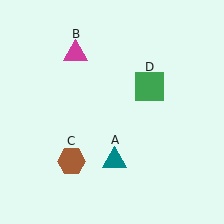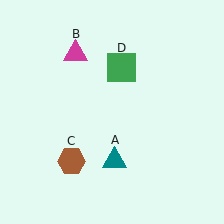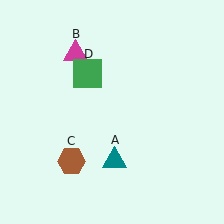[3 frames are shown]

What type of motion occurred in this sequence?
The green square (object D) rotated counterclockwise around the center of the scene.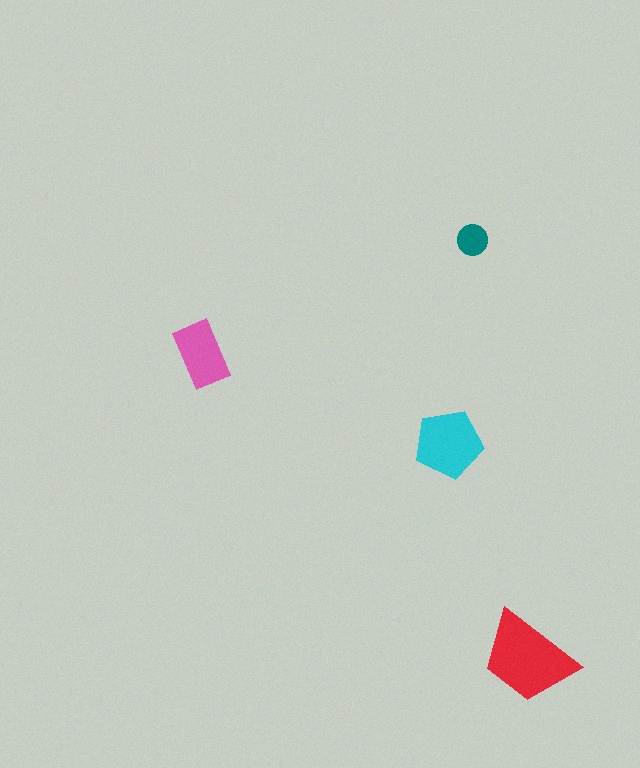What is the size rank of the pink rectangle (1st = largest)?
3rd.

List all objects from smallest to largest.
The teal circle, the pink rectangle, the cyan pentagon, the red trapezoid.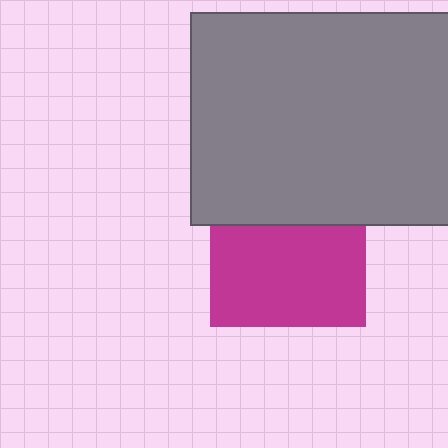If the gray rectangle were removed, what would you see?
You would see the complete magenta square.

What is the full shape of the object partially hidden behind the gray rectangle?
The partially hidden object is a magenta square.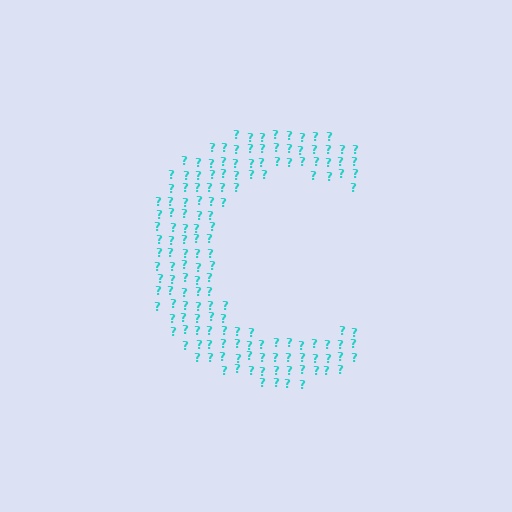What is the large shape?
The large shape is the letter C.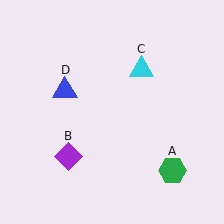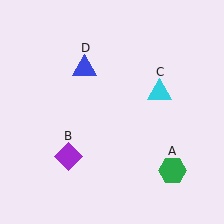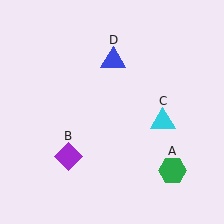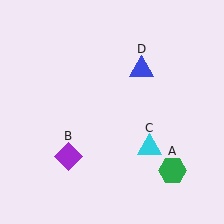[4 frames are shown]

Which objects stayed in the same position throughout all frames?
Green hexagon (object A) and purple diamond (object B) remained stationary.